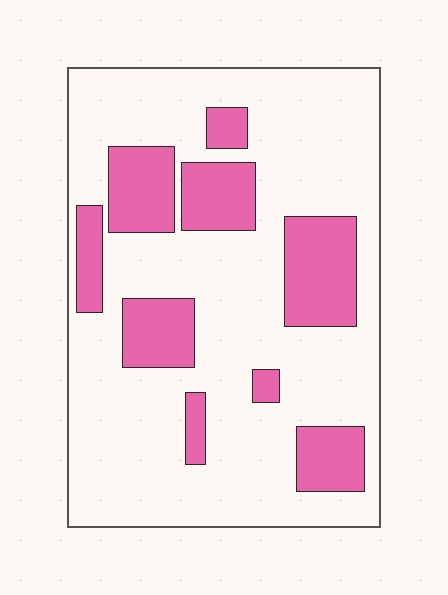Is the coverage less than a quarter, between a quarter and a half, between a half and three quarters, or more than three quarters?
Less than a quarter.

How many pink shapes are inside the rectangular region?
9.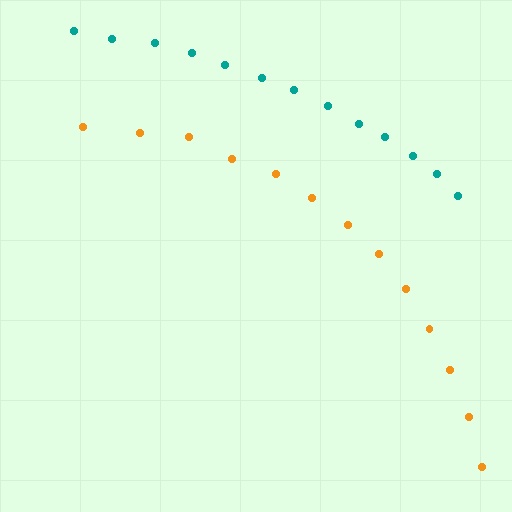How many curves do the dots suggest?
There are 2 distinct paths.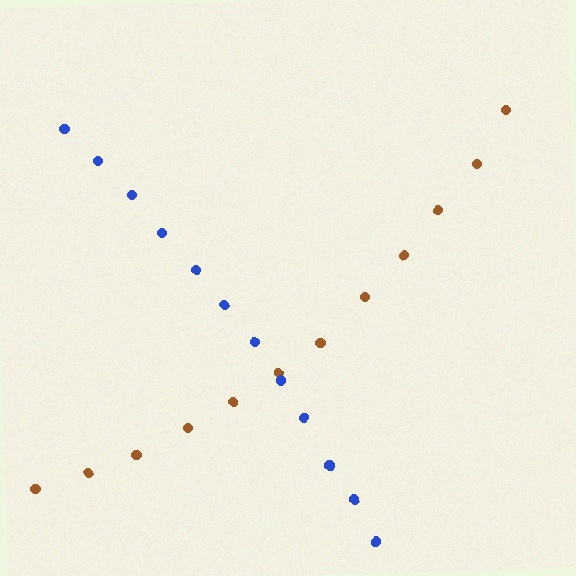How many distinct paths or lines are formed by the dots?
There are 2 distinct paths.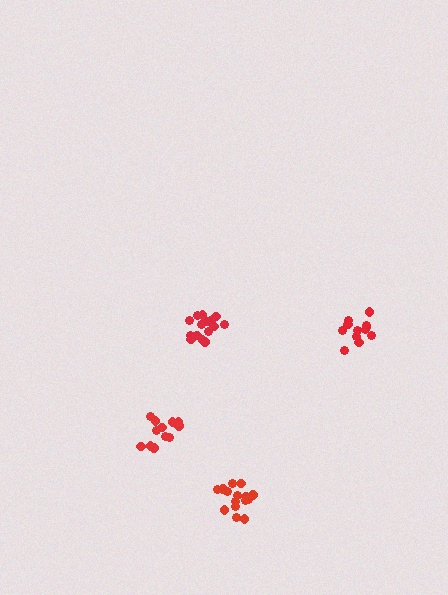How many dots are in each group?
Group 1: 15 dots, Group 2: 12 dots, Group 3: 12 dots, Group 4: 15 dots (54 total).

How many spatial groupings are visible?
There are 4 spatial groupings.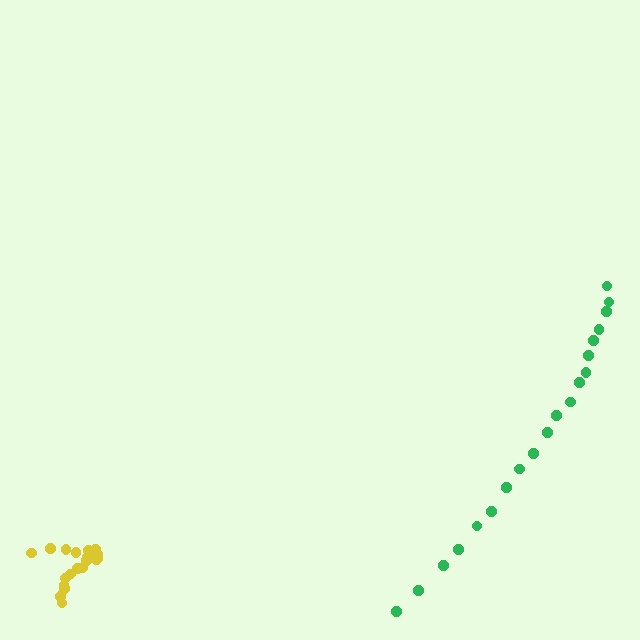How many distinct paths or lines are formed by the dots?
There are 2 distinct paths.